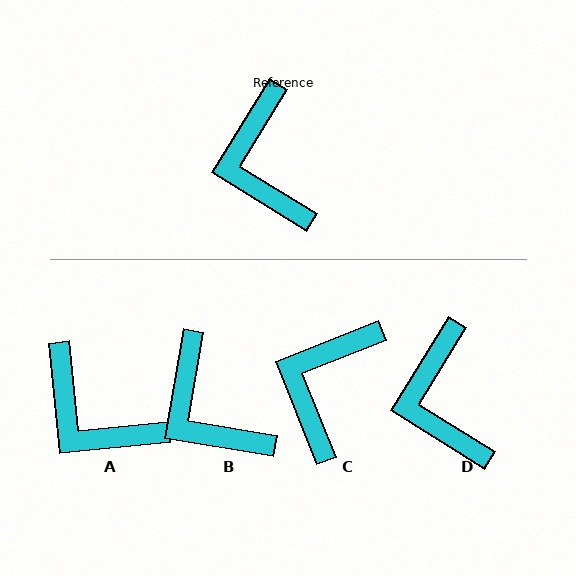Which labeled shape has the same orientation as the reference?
D.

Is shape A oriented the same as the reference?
No, it is off by about 37 degrees.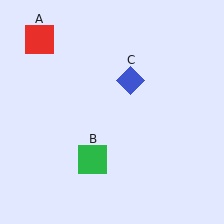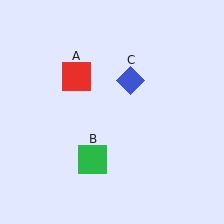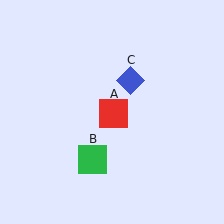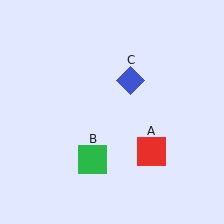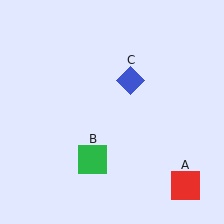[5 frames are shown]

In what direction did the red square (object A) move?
The red square (object A) moved down and to the right.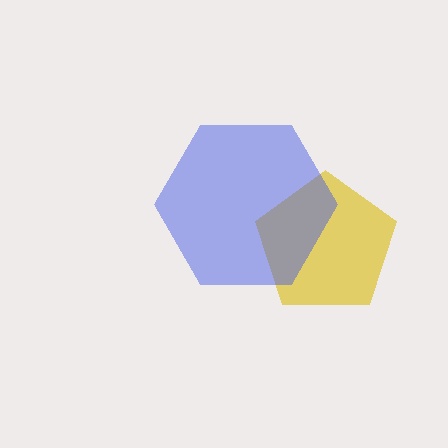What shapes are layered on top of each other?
The layered shapes are: a yellow pentagon, a blue hexagon.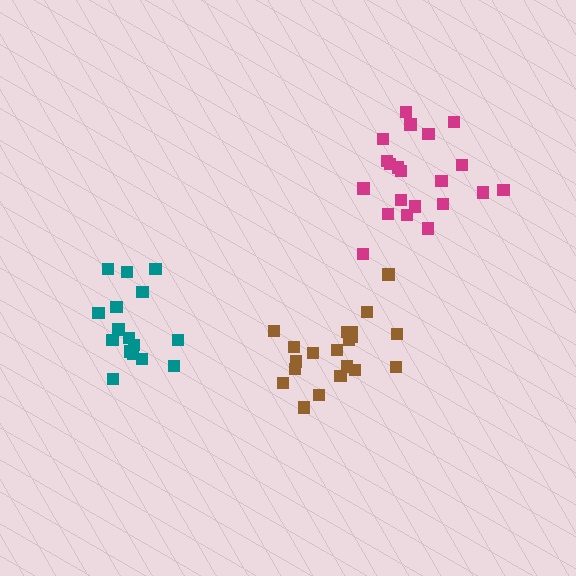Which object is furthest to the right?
The magenta cluster is rightmost.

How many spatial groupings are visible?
There are 3 spatial groupings.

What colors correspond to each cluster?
The clusters are colored: teal, brown, magenta.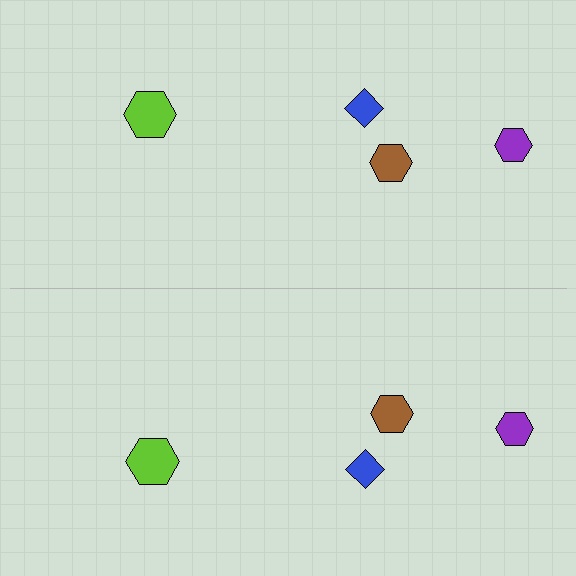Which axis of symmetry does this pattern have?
The pattern has a horizontal axis of symmetry running through the center of the image.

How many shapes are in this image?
There are 8 shapes in this image.